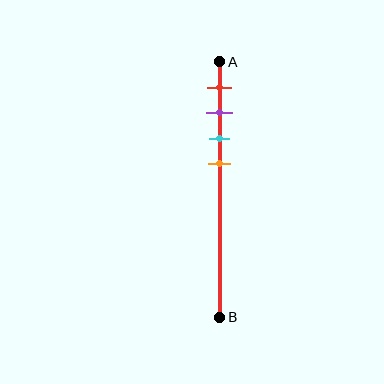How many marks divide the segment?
There are 4 marks dividing the segment.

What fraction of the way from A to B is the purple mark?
The purple mark is approximately 20% (0.2) of the way from A to B.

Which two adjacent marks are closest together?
The purple and cyan marks are the closest adjacent pair.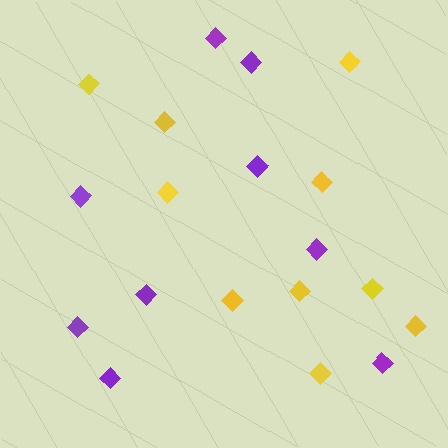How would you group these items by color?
There are 2 groups: one group of yellow diamonds (10) and one group of purple diamonds (9).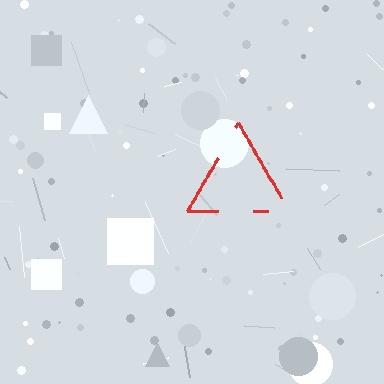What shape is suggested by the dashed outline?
The dashed outline suggests a triangle.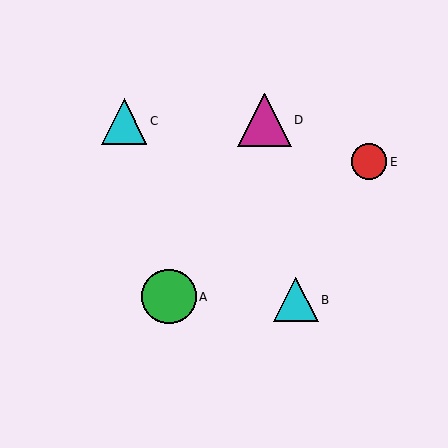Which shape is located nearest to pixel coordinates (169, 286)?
The green circle (labeled A) at (169, 297) is nearest to that location.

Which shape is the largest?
The green circle (labeled A) is the largest.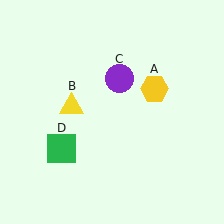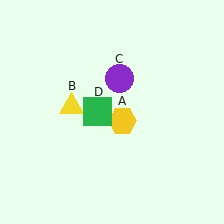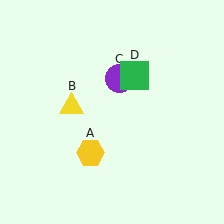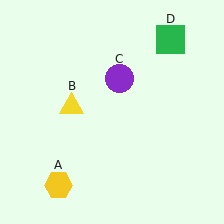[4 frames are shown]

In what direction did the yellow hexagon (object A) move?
The yellow hexagon (object A) moved down and to the left.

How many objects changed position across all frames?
2 objects changed position: yellow hexagon (object A), green square (object D).